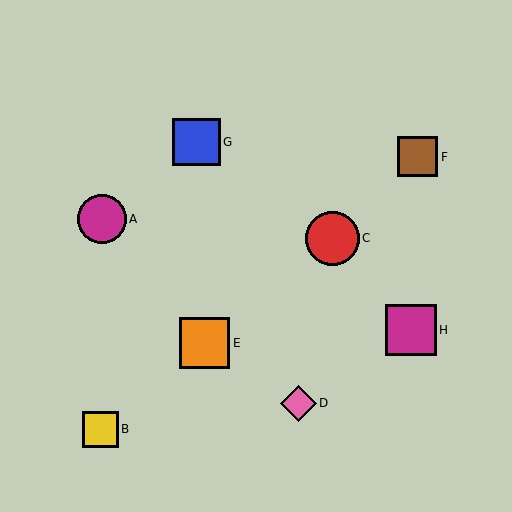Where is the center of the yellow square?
The center of the yellow square is at (101, 429).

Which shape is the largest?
The red circle (labeled C) is the largest.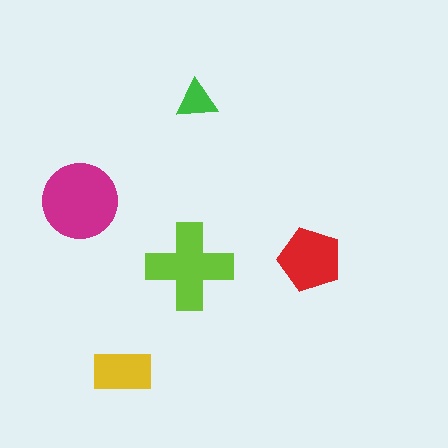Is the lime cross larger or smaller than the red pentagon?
Larger.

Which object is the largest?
The magenta circle.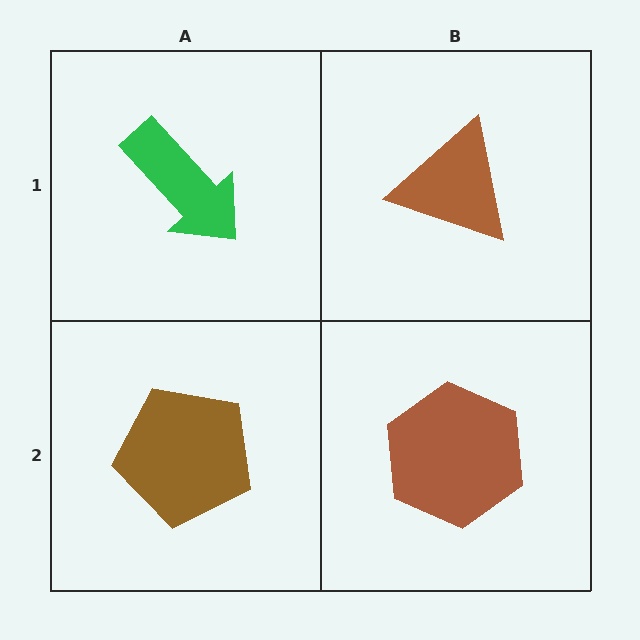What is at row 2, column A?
A brown pentagon.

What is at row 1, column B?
A brown triangle.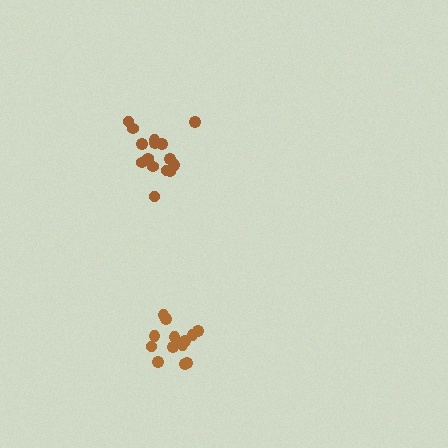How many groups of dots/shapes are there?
There are 2 groups.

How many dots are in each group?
Group 1: 14 dots, Group 2: 15 dots (29 total).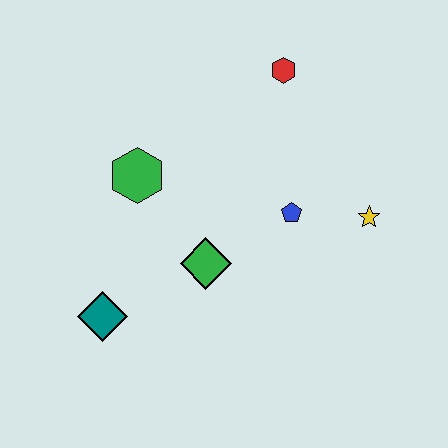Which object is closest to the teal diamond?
The green diamond is closest to the teal diamond.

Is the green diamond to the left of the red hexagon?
Yes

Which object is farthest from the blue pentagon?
The teal diamond is farthest from the blue pentagon.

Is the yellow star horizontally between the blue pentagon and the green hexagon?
No